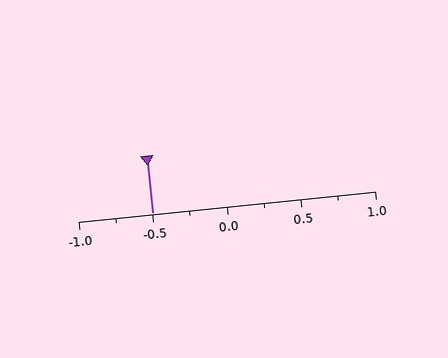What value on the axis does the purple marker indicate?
The marker indicates approximately -0.5.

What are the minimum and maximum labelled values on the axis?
The axis runs from -1.0 to 1.0.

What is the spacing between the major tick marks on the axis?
The major ticks are spaced 0.5 apart.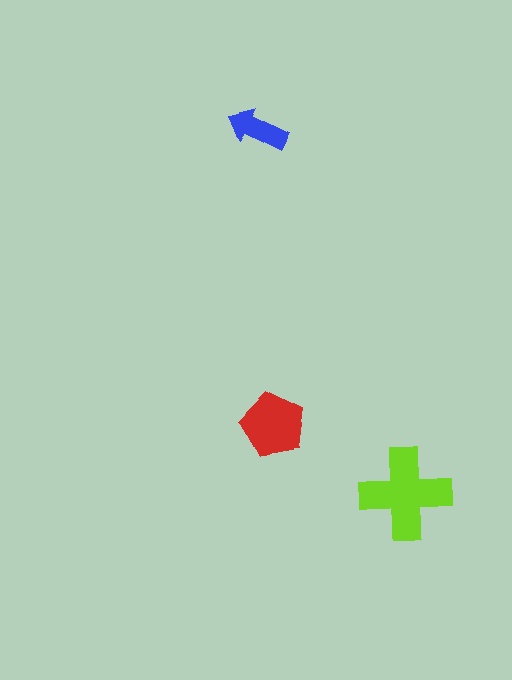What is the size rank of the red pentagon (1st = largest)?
2nd.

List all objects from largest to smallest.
The lime cross, the red pentagon, the blue arrow.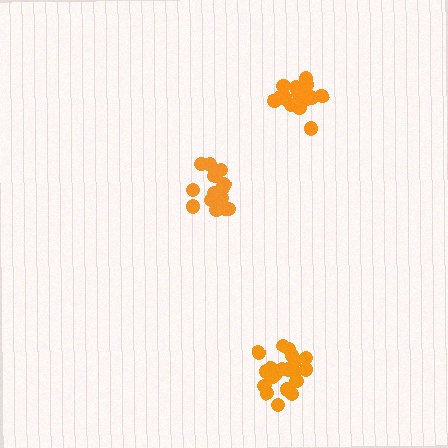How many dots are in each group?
Group 1: 15 dots, Group 2: 16 dots, Group 3: 20 dots (51 total).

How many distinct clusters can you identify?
There are 3 distinct clusters.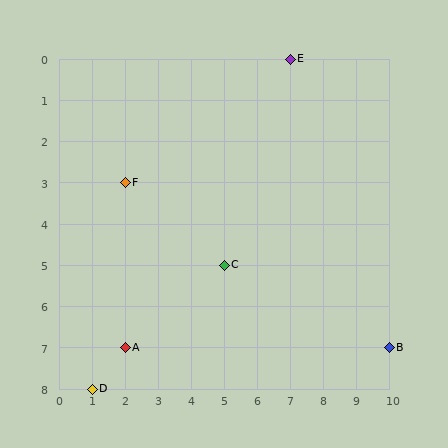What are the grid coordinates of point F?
Point F is at grid coordinates (2, 3).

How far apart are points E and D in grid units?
Points E and D are 6 columns and 8 rows apart (about 10.0 grid units diagonally).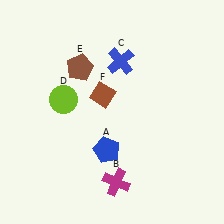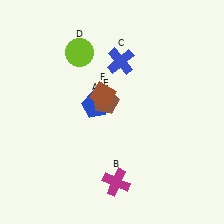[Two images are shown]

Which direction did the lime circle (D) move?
The lime circle (D) moved up.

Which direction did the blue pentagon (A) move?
The blue pentagon (A) moved up.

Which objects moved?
The objects that moved are: the blue pentagon (A), the lime circle (D), the brown pentagon (E).